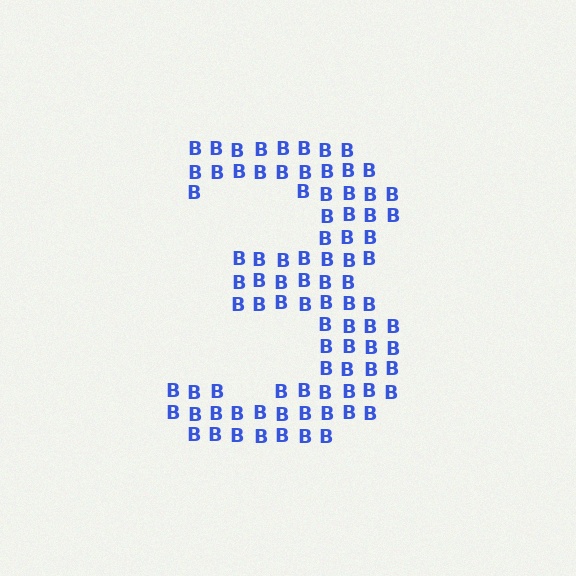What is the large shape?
The large shape is the digit 3.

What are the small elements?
The small elements are letter B's.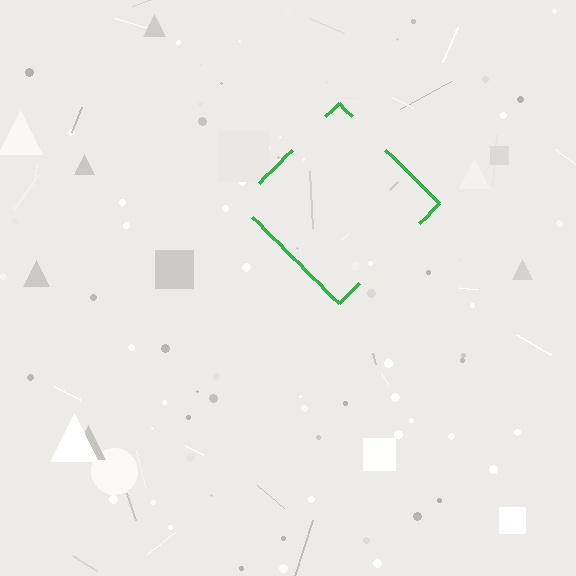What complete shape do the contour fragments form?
The contour fragments form a diamond.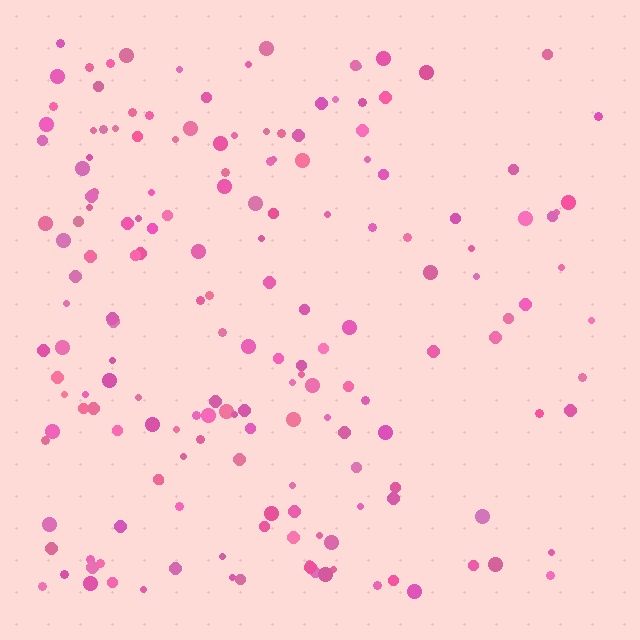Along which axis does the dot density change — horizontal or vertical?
Horizontal.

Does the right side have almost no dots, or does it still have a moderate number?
Still a moderate number, just noticeably fewer than the left.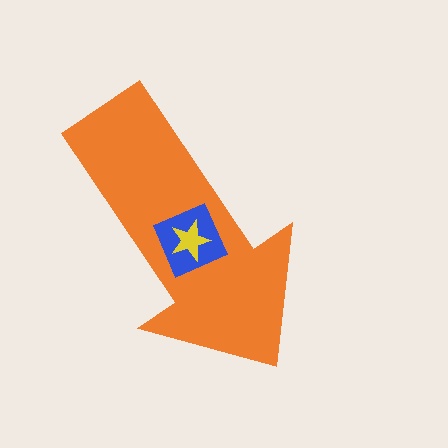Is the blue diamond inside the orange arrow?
Yes.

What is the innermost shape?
The yellow star.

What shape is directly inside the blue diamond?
The yellow star.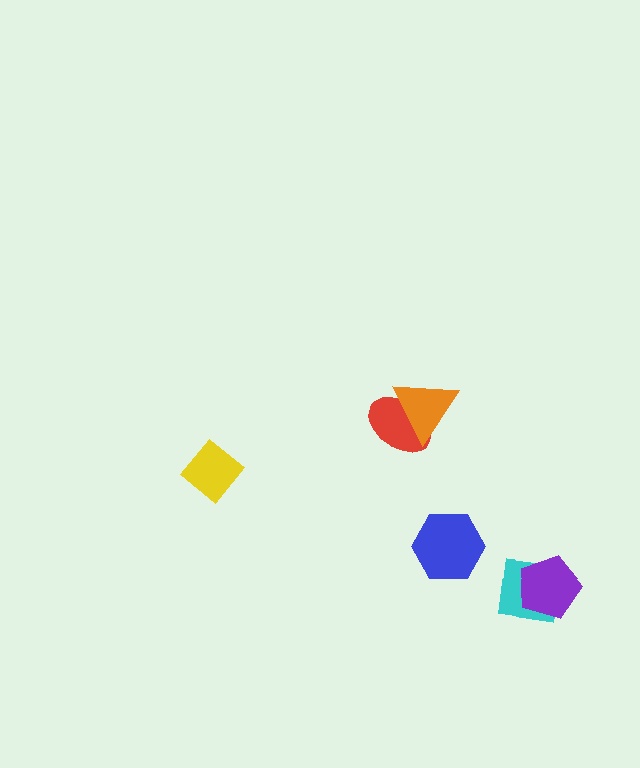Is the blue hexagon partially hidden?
No, no other shape covers it.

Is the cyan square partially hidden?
Yes, it is partially covered by another shape.